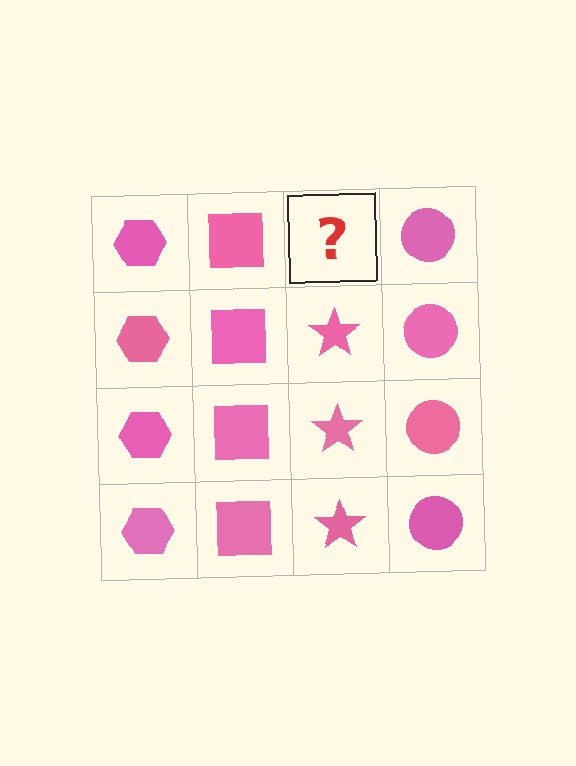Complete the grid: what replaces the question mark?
The question mark should be replaced with a pink star.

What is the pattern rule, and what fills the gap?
The rule is that each column has a consistent shape. The gap should be filled with a pink star.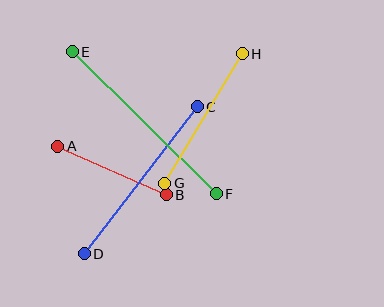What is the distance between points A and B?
The distance is approximately 119 pixels.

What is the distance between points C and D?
The distance is approximately 185 pixels.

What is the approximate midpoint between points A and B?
The midpoint is at approximately (112, 170) pixels.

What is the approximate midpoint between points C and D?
The midpoint is at approximately (141, 180) pixels.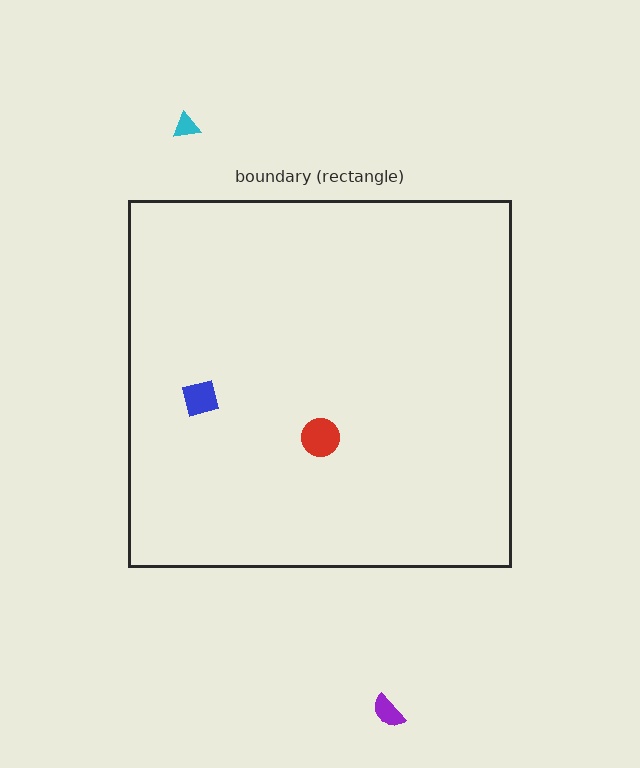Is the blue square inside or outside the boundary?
Inside.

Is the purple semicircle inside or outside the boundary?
Outside.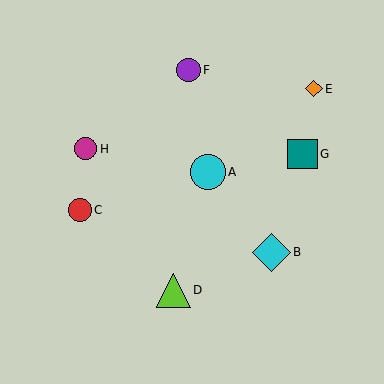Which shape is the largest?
The cyan diamond (labeled B) is the largest.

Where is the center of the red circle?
The center of the red circle is at (80, 210).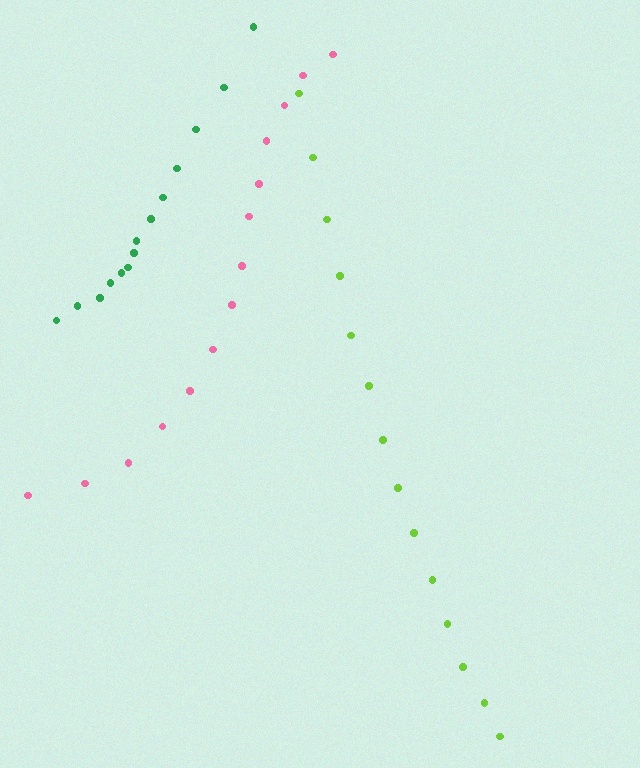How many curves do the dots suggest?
There are 3 distinct paths.